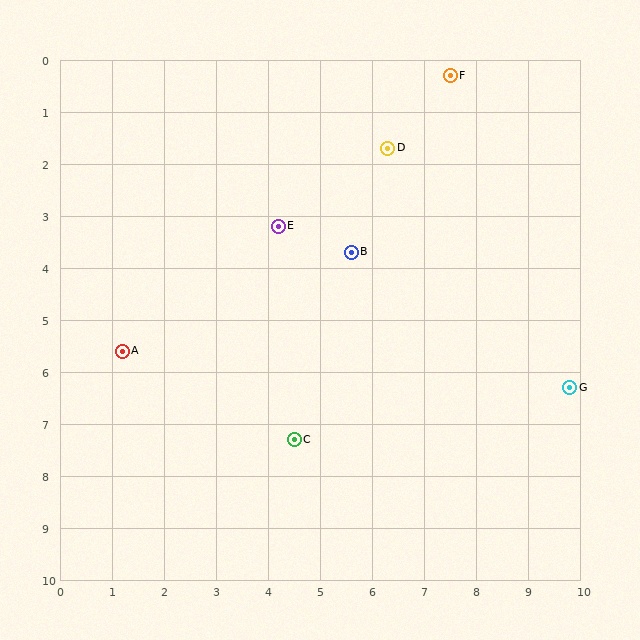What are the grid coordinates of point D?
Point D is at approximately (6.3, 1.7).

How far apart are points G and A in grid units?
Points G and A are about 8.6 grid units apart.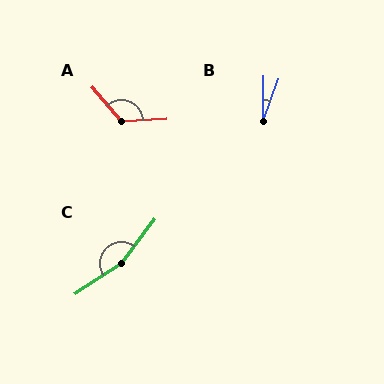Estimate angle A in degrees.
Approximately 128 degrees.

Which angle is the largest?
C, at approximately 161 degrees.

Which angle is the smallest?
B, at approximately 19 degrees.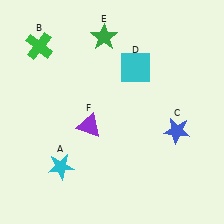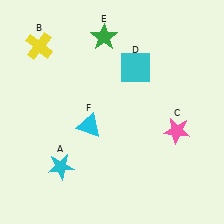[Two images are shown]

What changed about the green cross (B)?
In Image 1, B is green. In Image 2, it changed to yellow.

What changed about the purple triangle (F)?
In Image 1, F is purple. In Image 2, it changed to cyan.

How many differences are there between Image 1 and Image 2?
There are 3 differences between the two images.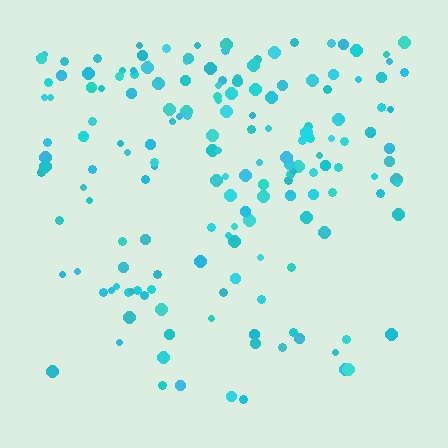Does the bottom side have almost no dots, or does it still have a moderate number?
Still a moderate number, just noticeably fewer than the top.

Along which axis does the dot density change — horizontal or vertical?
Vertical.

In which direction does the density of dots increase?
From bottom to top, with the top side densest.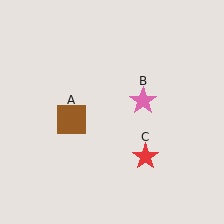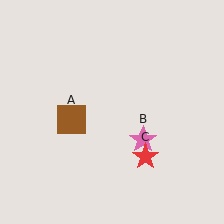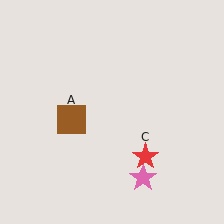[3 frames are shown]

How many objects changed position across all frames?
1 object changed position: pink star (object B).